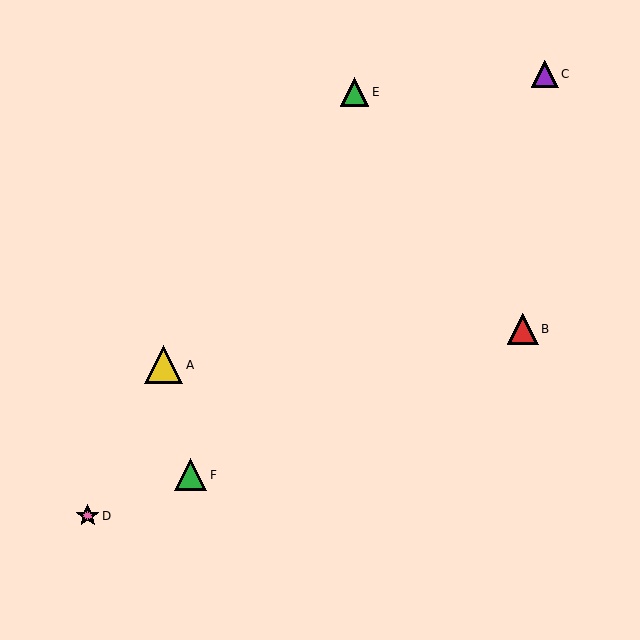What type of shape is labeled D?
Shape D is a pink star.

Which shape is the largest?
The yellow triangle (labeled A) is the largest.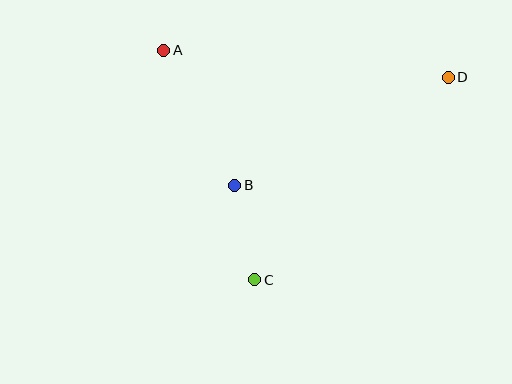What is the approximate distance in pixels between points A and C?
The distance between A and C is approximately 247 pixels.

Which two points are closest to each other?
Points B and C are closest to each other.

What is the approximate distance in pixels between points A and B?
The distance between A and B is approximately 153 pixels.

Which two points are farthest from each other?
Points A and D are farthest from each other.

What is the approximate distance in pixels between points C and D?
The distance between C and D is approximately 280 pixels.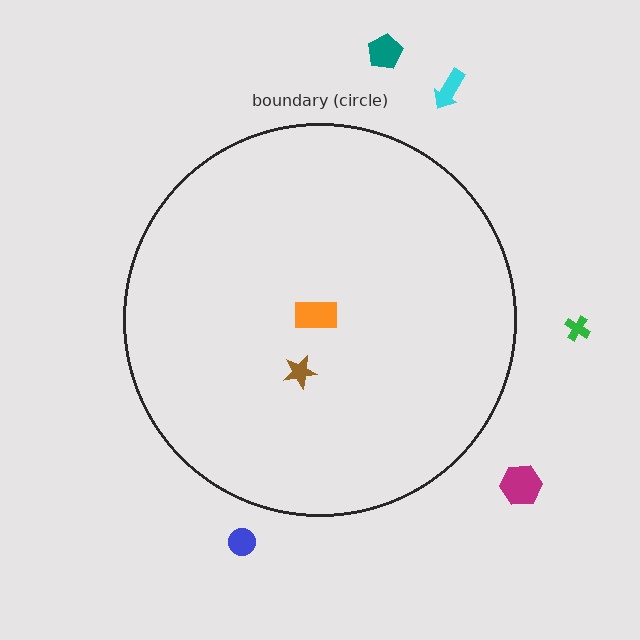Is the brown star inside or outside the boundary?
Inside.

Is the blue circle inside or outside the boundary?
Outside.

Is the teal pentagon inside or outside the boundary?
Outside.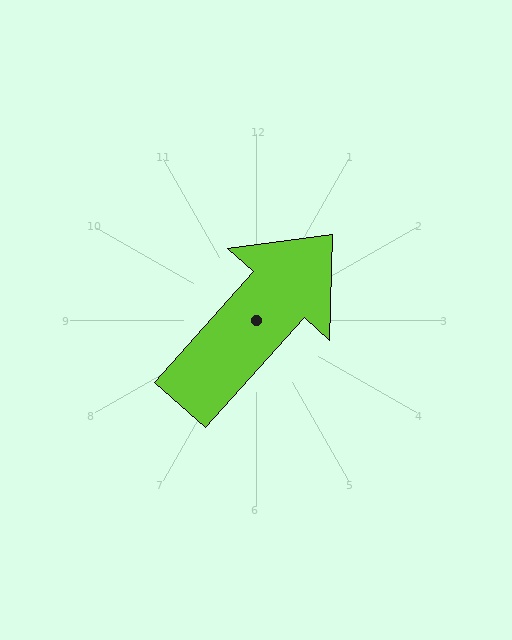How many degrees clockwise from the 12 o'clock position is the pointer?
Approximately 42 degrees.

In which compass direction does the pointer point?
Northeast.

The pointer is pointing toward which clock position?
Roughly 1 o'clock.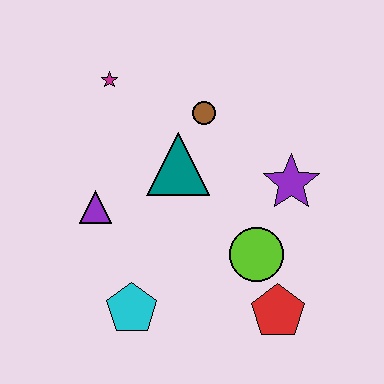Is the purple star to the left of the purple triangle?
No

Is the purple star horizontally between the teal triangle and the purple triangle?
No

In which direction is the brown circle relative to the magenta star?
The brown circle is to the right of the magenta star.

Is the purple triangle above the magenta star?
No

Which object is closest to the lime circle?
The red pentagon is closest to the lime circle.